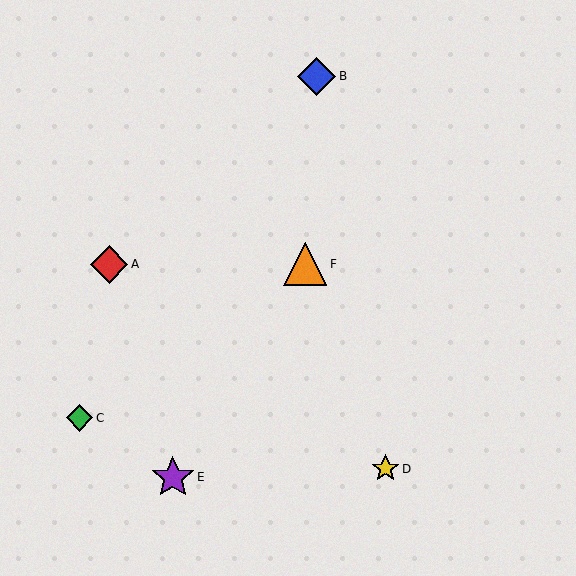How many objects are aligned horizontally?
2 objects (A, F) are aligned horizontally.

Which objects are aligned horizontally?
Objects A, F are aligned horizontally.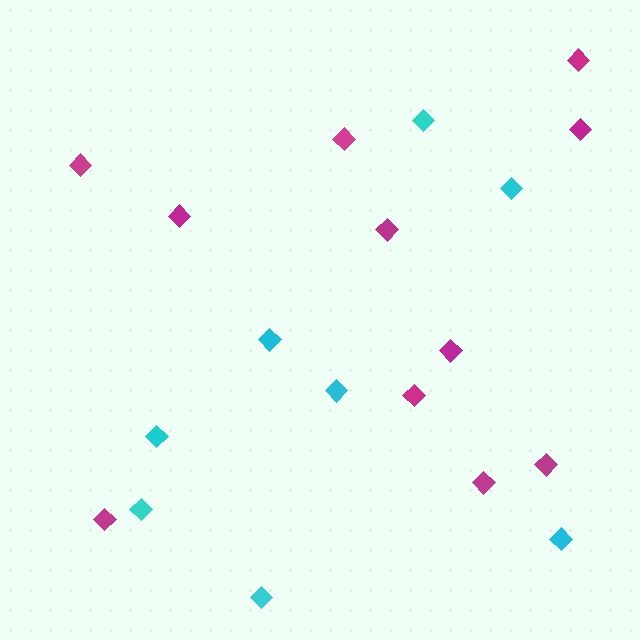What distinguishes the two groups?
There are 2 groups: one group of magenta diamonds (11) and one group of cyan diamonds (8).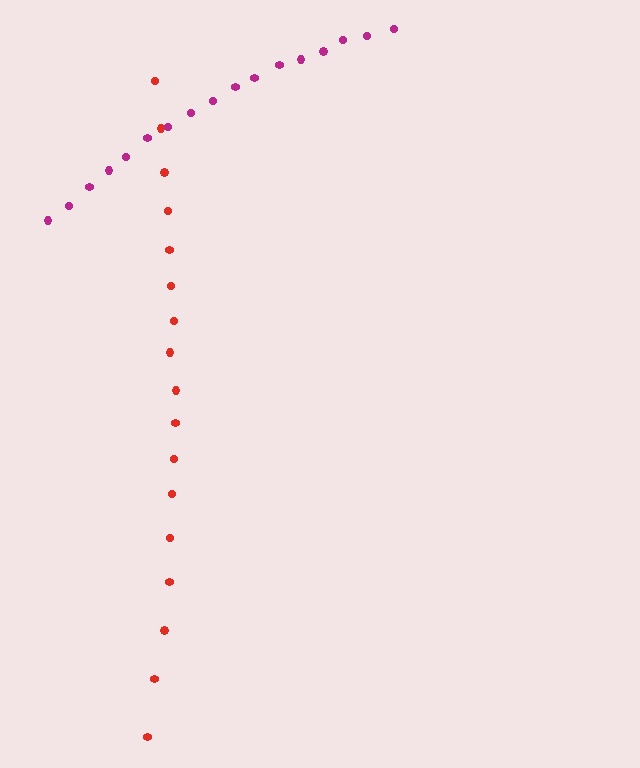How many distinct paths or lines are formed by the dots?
There are 2 distinct paths.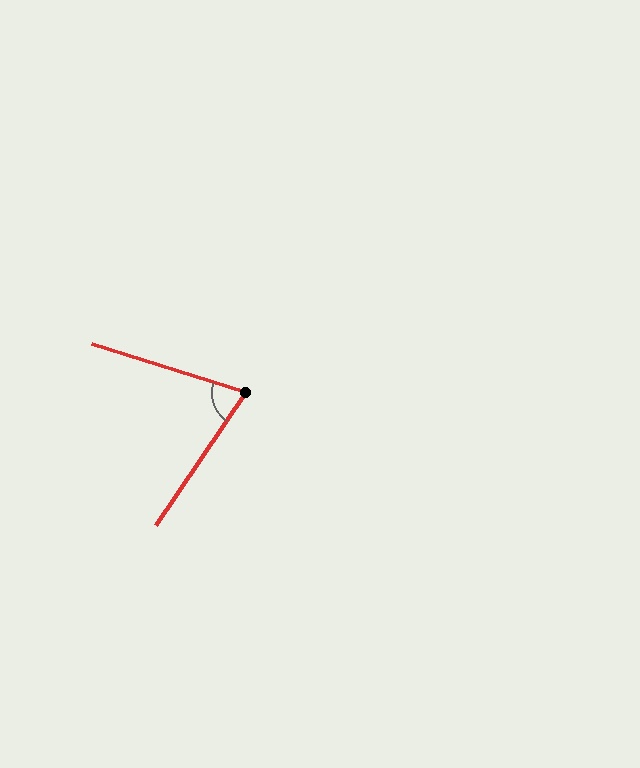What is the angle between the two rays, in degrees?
Approximately 73 degrees.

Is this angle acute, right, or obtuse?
It is acute.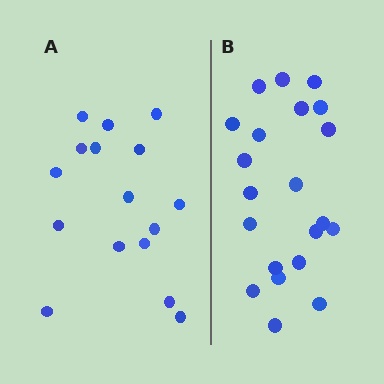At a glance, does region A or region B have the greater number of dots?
Region B (the right region) has more dots.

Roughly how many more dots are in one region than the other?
Region B has about 5 more dots than region A.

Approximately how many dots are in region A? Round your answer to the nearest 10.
About 20 dots. (The exact count is 16, which rounds to 20.)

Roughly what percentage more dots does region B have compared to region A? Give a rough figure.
About 30% more.